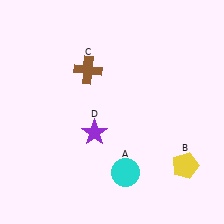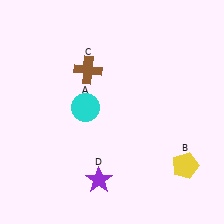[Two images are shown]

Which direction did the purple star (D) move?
The purple star (D) moved down.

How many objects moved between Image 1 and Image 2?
2 objects moved between the two images.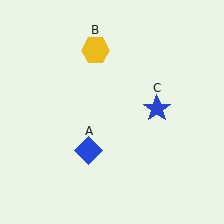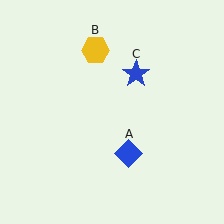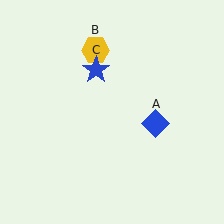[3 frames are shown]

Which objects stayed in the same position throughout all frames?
Yellow hexagon (object B) remained stationary.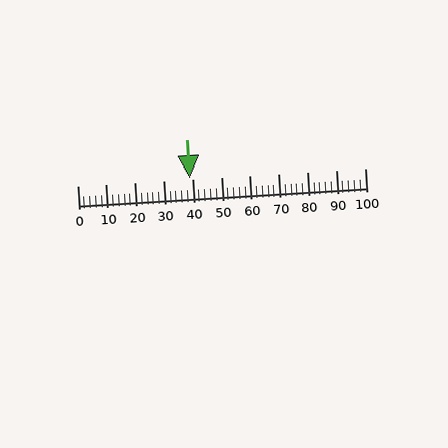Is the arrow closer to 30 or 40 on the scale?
The arrow is closer to 40.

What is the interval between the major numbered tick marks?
The major tick marks are spaced 10 units apart.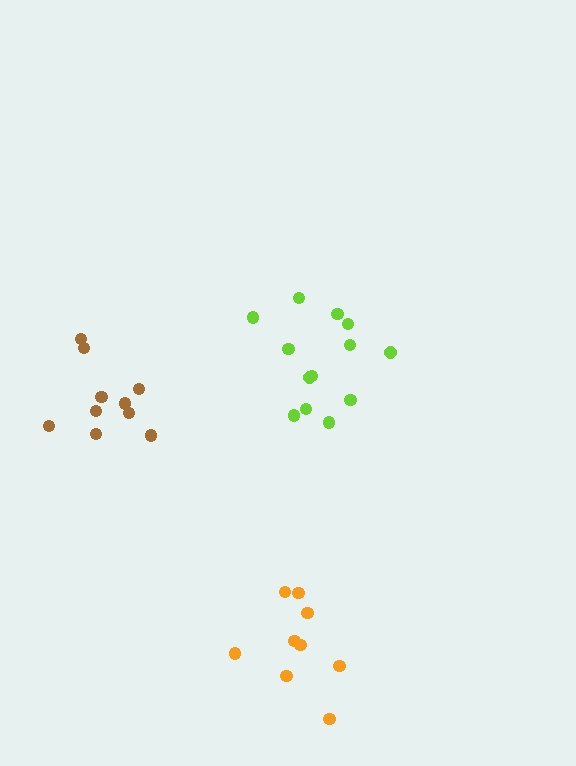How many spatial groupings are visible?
There are 3 spatial groupings.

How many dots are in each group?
Group 1: 9 dots, Group 2: 10 dots, Group 3: 13 dots (32 total).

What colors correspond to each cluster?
The clusters are colored: orange, brown, lime.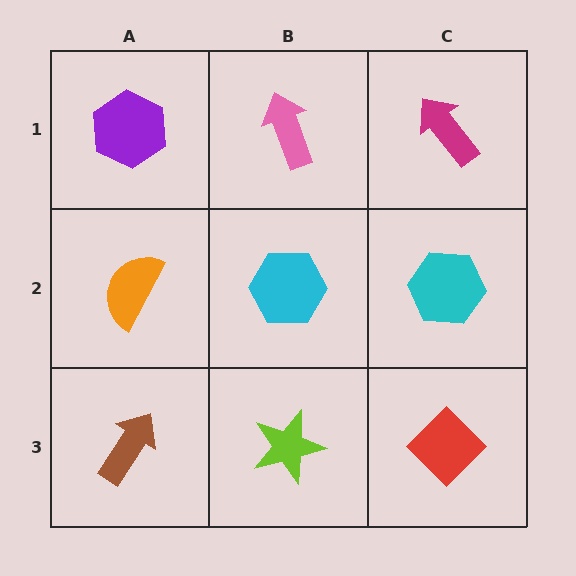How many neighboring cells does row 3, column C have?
2.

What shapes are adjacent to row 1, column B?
A cyan hexagon (row 2, column B), a purple hexagon (row 1, column A), a magenta arrow (row 1, column C).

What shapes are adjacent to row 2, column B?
A pink arrow (row 1, column B), a lime star (row 3, column B), an orange semicircle (row 2, column A), a cyan hexagon (row 2, column C).